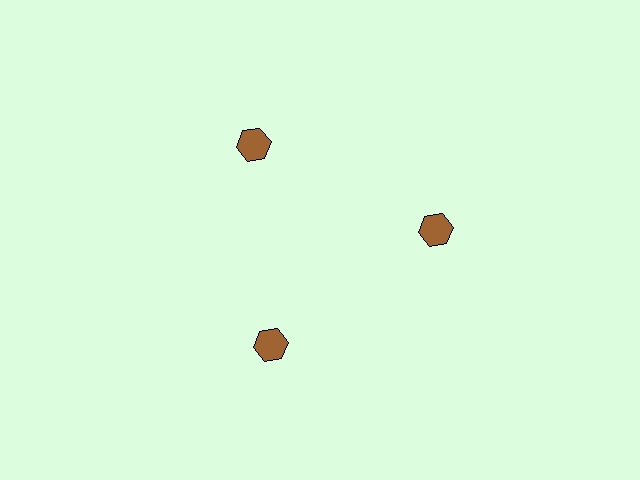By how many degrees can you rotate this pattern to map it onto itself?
The pattern maps onto itself every 120 degrees of rotation.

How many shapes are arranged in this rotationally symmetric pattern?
There are 3 shapes, arranged in 3 groups of 1.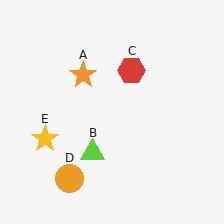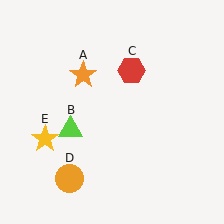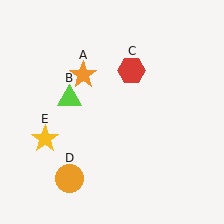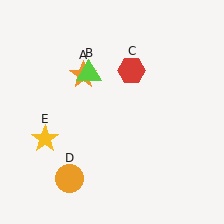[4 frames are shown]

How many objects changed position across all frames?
1 object changed position: lime triangle (object B).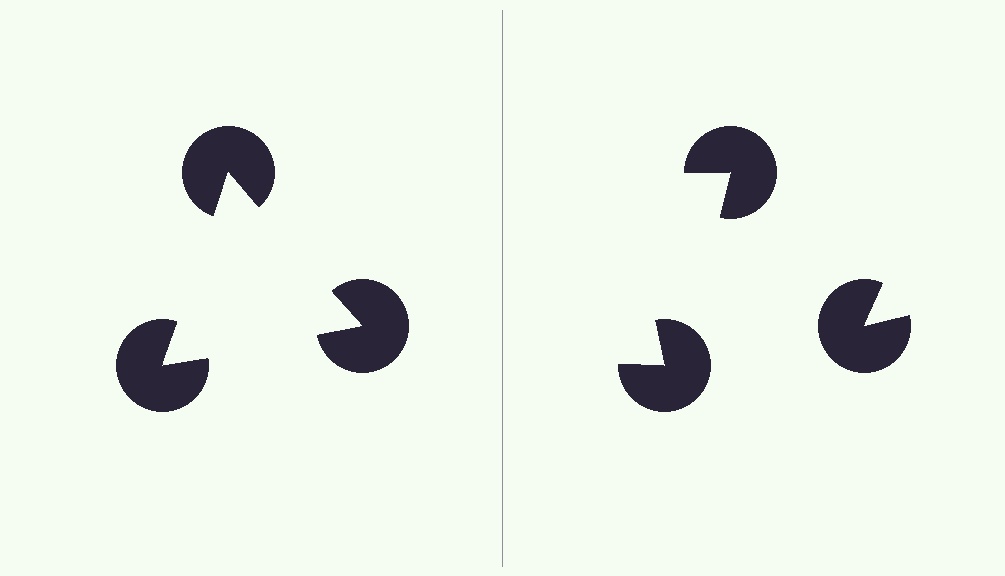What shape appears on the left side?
An illusory triangle.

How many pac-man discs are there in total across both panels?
6 — 3 on each side.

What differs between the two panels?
The pac-man discs are positioned identically on both sides; only the wedge orientations differ. On the left they align to a triangle; on the right they are misaligned.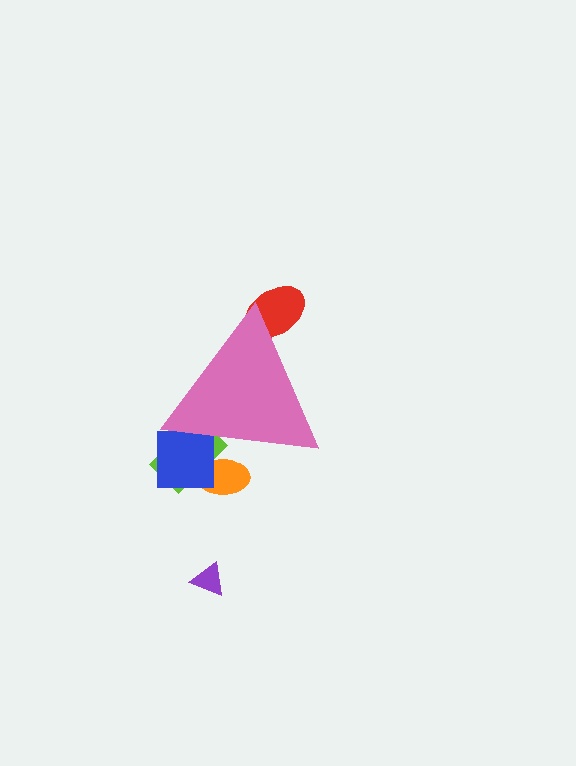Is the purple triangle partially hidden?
No, the purple triangle is fully visible.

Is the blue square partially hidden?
Yes, the blue square is partially hidden behind the pink triangle.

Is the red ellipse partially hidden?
Yes, the red ellipse is partially hidden behind the pink triangle.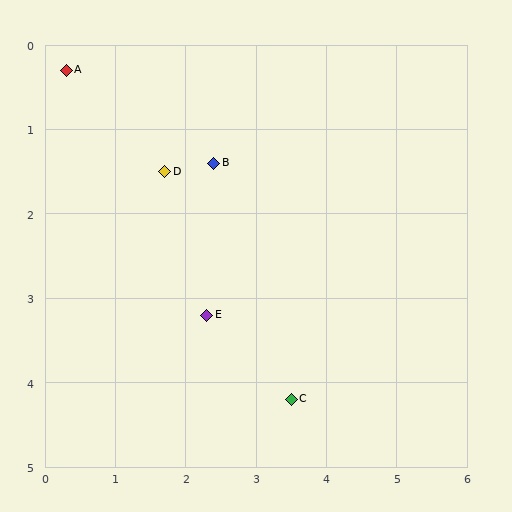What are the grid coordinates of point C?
Point C is at approximately (3.5, 4.2).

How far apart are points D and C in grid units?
Points D and C are about 3.2 grid units apart.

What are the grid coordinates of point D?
Point D is at approximately (1.7, 1.5).